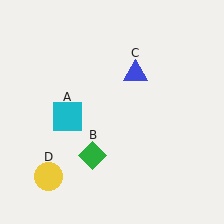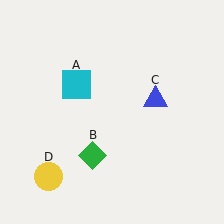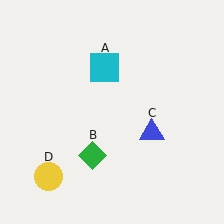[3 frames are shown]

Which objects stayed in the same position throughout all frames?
Green diamond (object B) and yellow circle (object D) remained stationary.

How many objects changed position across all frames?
2 objects changed position: cyan square (object A), blue triangle (object C).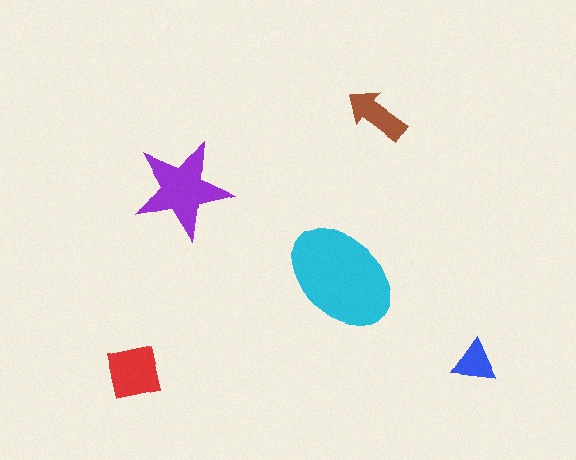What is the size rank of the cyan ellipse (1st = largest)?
1st.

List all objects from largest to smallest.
The cyan ellipse, the purple star, the red square, the brown arrow, the blue triangle.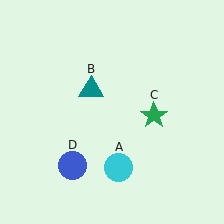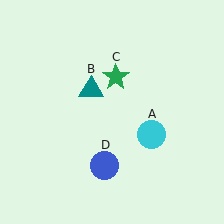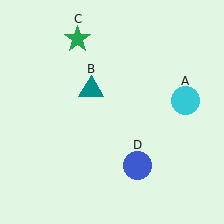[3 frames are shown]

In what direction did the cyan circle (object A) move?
The cyan circle (object A) moved up and to the right.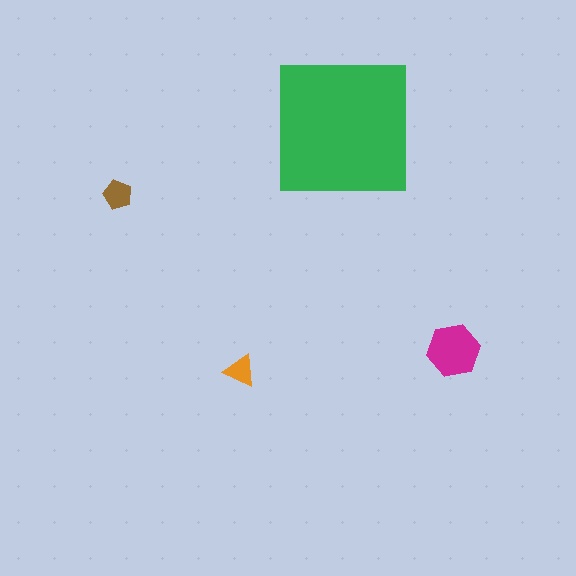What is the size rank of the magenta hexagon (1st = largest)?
2nd.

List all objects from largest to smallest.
The green square, the magenta hexagon, the brown pentagon, the orange triangle.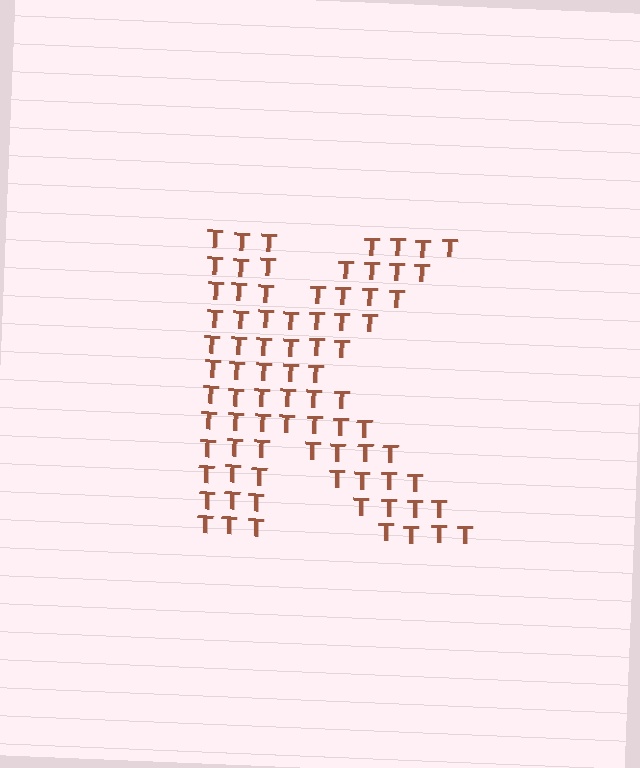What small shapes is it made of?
It is made of small letter T's.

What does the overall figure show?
The overall figure shows the letter K.